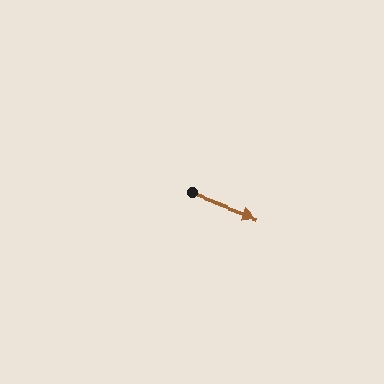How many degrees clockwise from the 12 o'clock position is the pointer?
Approximately 111 degrees.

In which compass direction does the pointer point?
East.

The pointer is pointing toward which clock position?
Roughly 4 o'clock.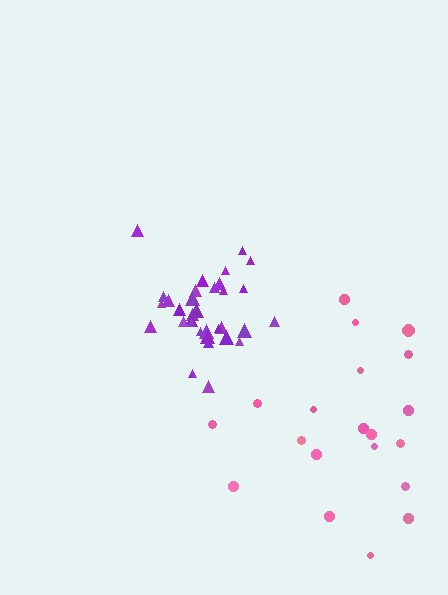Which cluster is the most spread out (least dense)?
Pink.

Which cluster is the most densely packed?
Purple.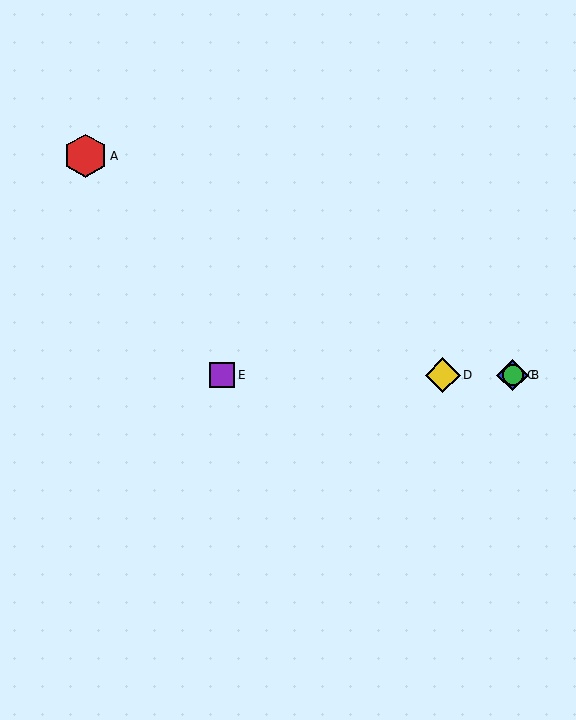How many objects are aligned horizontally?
4 objects (B, C, D, E) are aligned horizontally.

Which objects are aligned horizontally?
Objects B, C, D, E are aligned horizontally.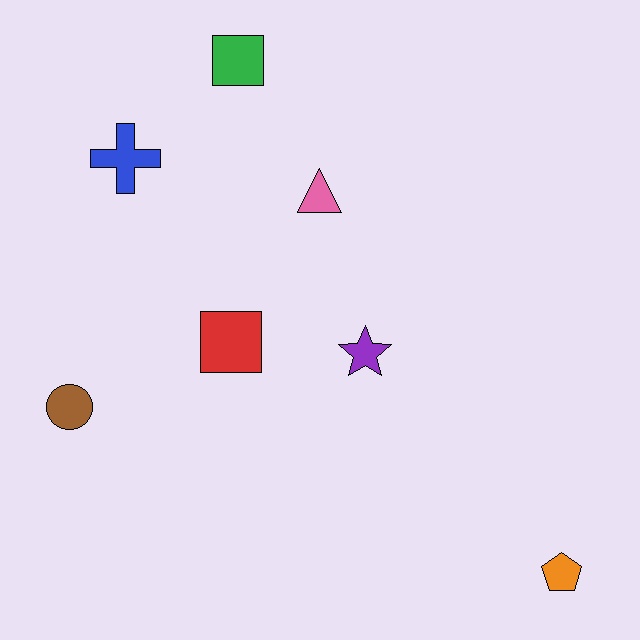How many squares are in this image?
There are 2 squares.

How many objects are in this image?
There are 7 objects.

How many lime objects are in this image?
There are no lime objects.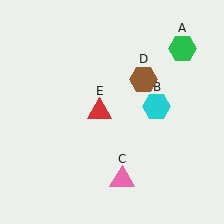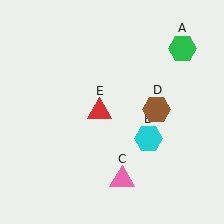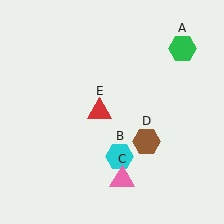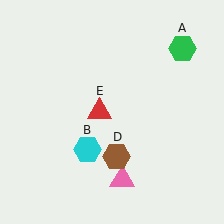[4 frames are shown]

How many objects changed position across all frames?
2 objects changed position: cyan hexagon (object B), brown hexagon (object D).